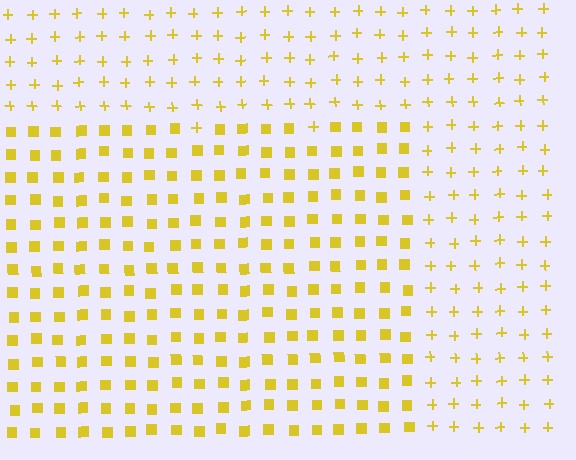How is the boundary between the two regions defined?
The boundary is defined by a change in element shape: squares inside vs. plus signs outside. All elements share the same color and spacing.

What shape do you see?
I see a rectangle.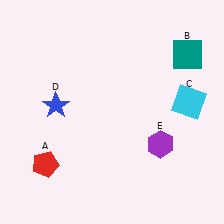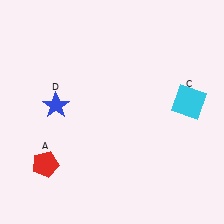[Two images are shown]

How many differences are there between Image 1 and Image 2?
There are 2 differences between the two images.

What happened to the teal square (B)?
The teal square (B) was removed in Image 2. It was in the top-right area of Image 1.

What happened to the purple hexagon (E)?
The purple hexagon (E) was removed in Image 2. It was in the bottom-right area of Image 1.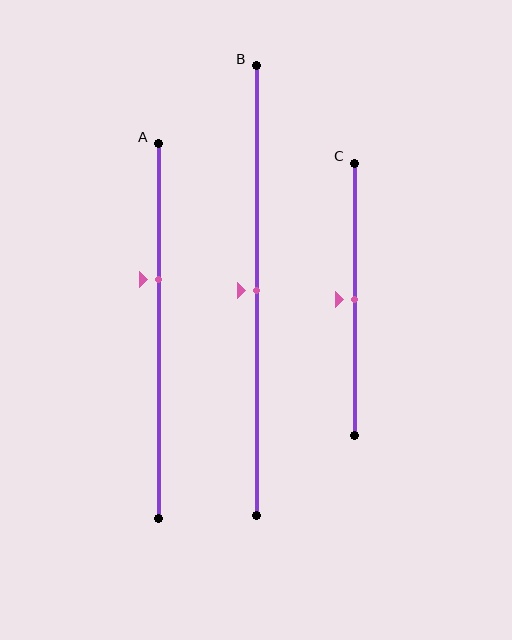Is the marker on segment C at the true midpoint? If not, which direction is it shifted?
Yes, the marker on segment C is at the true midpoint.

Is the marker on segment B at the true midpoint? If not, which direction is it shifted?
Yes, the marker on segment B is at the true midpoint.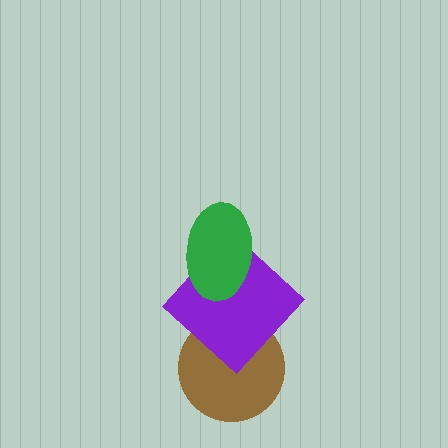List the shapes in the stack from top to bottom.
From top to bottom: the green ellipse, the purple diamond, the brown circle.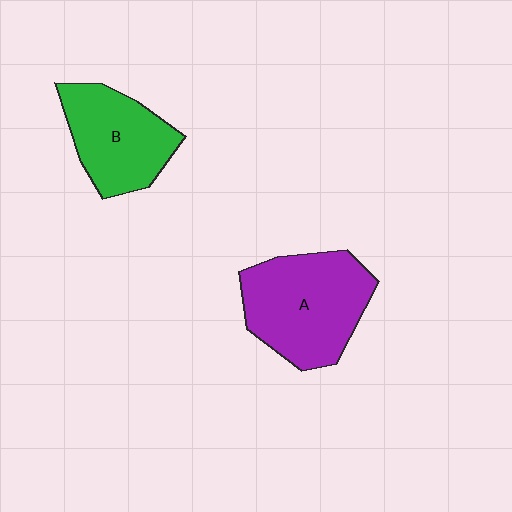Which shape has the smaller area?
Shape B (green).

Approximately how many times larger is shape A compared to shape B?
Approximately 1.3 times.